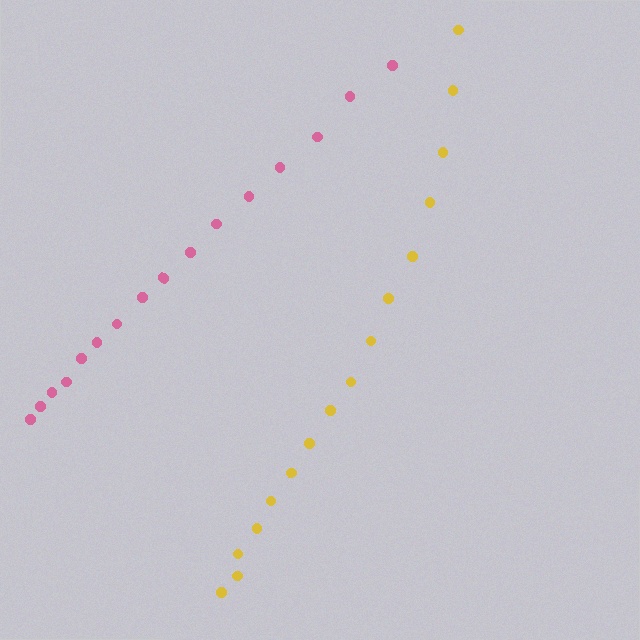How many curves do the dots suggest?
There are 2 distinct paths.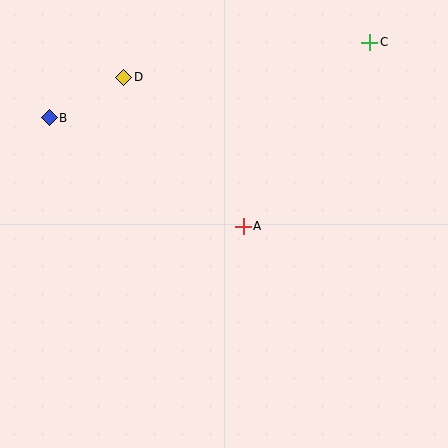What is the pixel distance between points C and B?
The distance between C and B is 329 pixels.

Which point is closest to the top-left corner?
Point B is closest to the top-left corner.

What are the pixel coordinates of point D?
Point D is at (124, 77).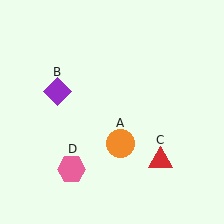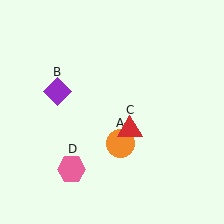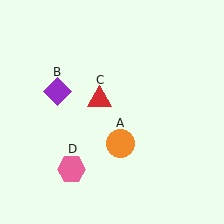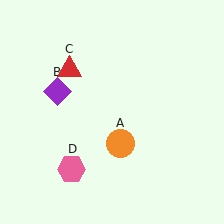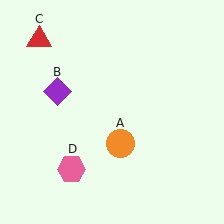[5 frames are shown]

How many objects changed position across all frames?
1 object changed position: red triangle (object C).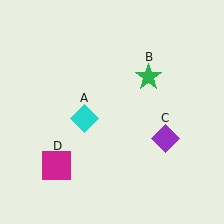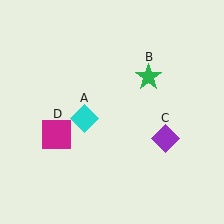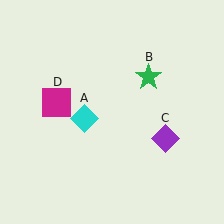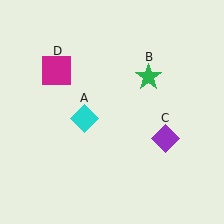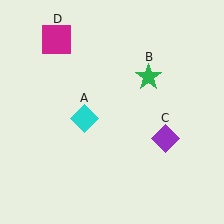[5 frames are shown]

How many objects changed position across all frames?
1 object changed position: magenta square (object D).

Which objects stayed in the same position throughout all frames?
Cyan diamond (object A) and green star (object B) and purple diamond (object C) remained stationary.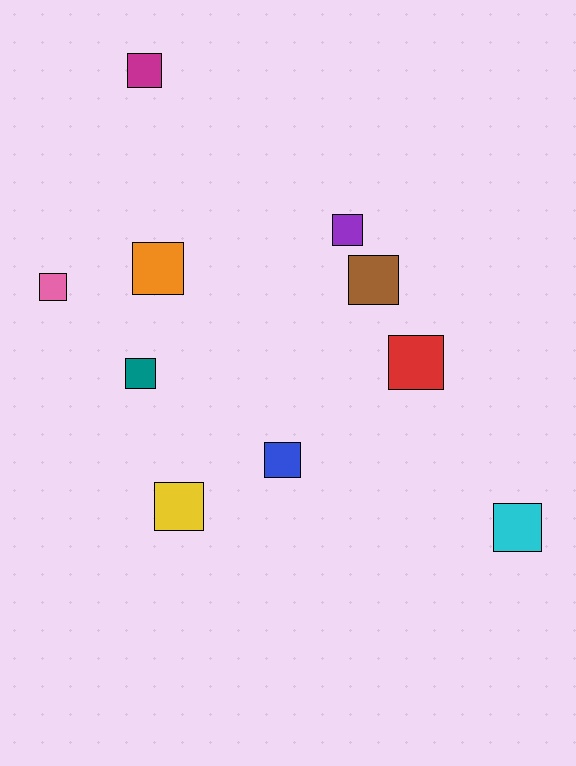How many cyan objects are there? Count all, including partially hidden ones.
There is 1 cyan object.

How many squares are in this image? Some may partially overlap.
There are 10 squares.